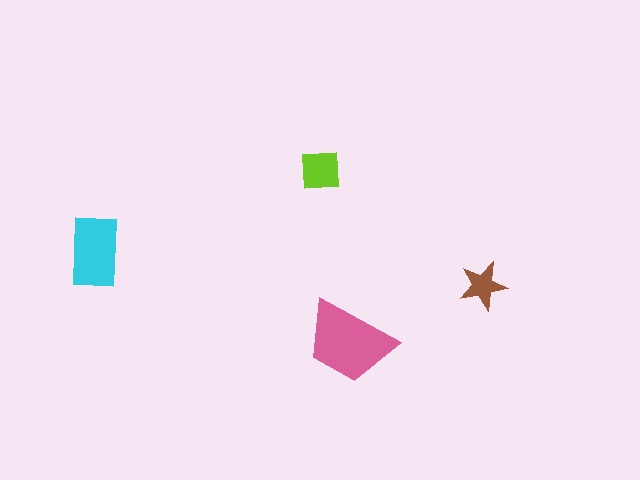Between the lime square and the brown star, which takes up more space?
The lime square.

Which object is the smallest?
The brown star.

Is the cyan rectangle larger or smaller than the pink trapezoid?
Smaller.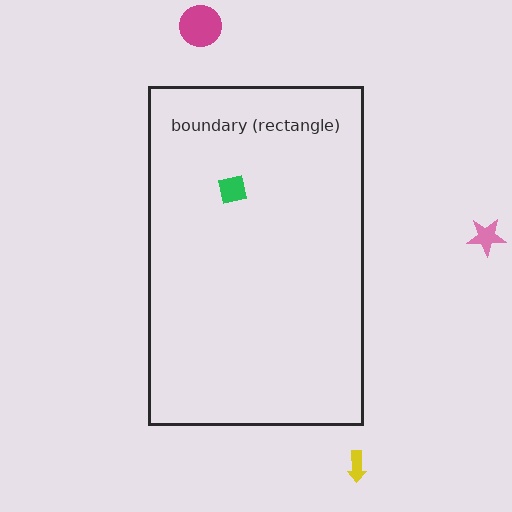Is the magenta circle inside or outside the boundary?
Outside.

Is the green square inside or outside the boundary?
Inside.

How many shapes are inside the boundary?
1 inside, 3 outside.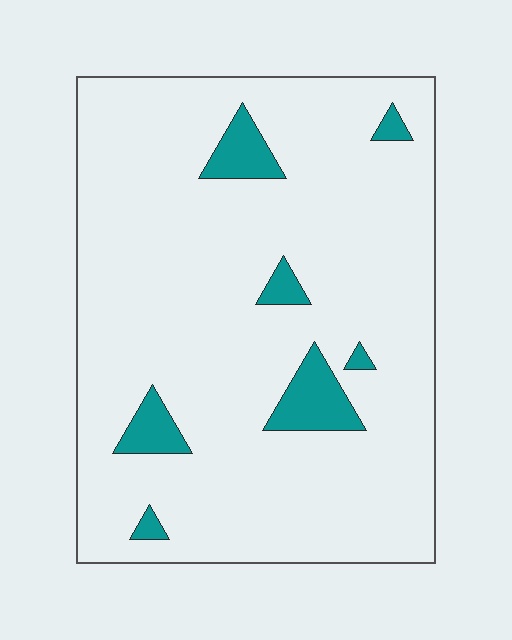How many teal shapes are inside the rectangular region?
7.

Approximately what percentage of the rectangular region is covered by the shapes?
Approximately 10%.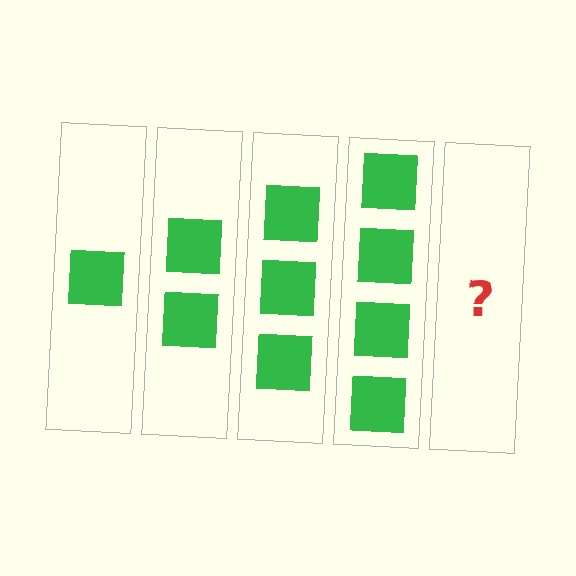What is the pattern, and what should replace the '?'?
The pattern is that each step adds one more square. The '?' should be 5 squares.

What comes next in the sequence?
The next element should be 5 squares.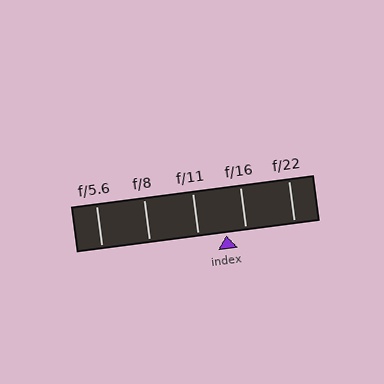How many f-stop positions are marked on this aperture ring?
There are 5 f-stop positions marked.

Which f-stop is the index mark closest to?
The index mark is closest to f/16.